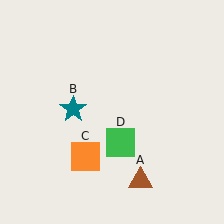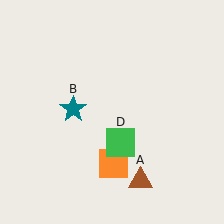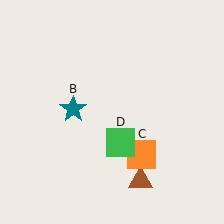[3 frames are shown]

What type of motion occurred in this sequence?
The orange square (object C) rotated counterclockwise around the center of the scene.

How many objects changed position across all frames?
1 object changed position: orange square (object C).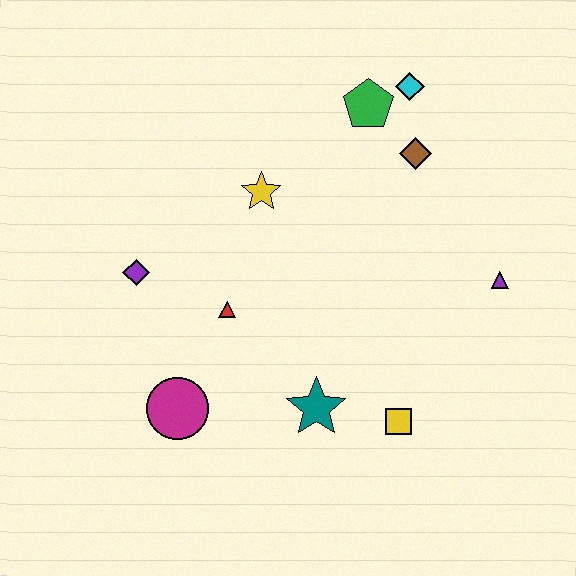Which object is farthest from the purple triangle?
The purple diamond is farthest from the purple triangle.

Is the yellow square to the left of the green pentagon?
No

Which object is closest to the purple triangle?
The brown diamond is closest to the purple triangle.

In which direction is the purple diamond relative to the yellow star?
The purple diamond is to the left of the yellow star.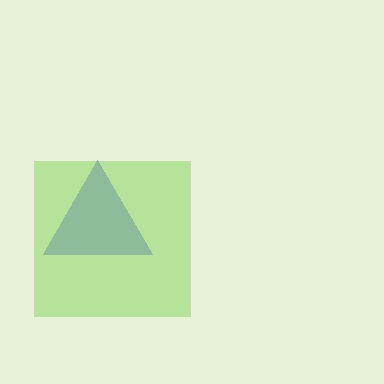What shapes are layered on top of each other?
The layered shapes are: a blue triangle, a lime square.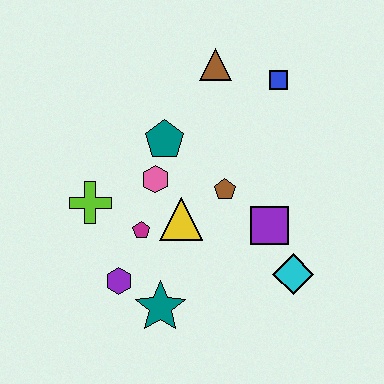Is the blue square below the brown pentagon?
No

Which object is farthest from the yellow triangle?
The blue square is farthest from the yellow triangle.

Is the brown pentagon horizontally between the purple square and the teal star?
Yes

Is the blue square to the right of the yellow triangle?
Yes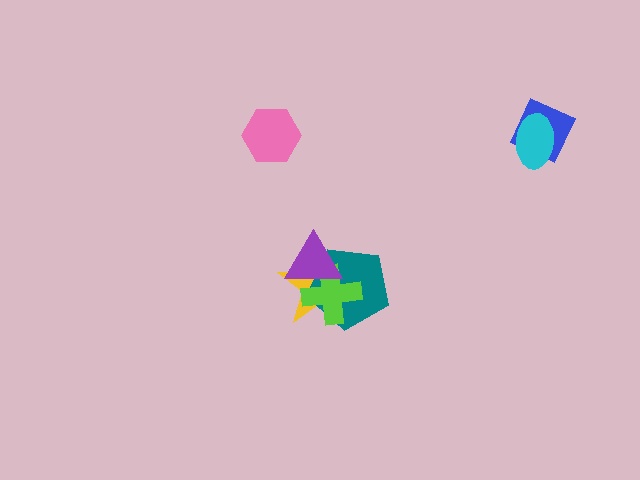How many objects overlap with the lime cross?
3 objects overlap with the lime cross.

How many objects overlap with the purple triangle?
3 objects overlap with the purple triangle.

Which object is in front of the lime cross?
The purple triangle is in front of the lime cross.